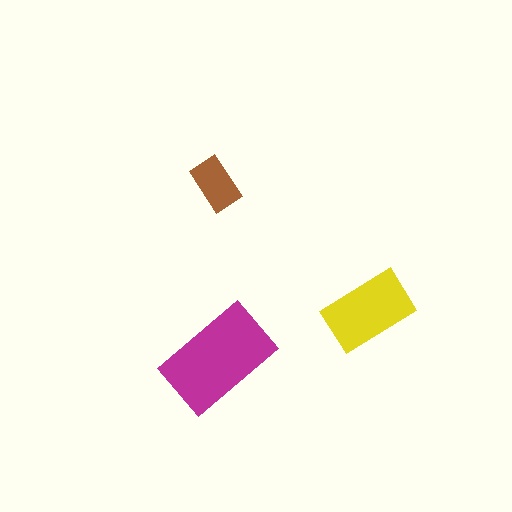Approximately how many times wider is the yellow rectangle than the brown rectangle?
About 1.5 times wider.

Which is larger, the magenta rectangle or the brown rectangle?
The magenta one.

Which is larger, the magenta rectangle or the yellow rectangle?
The magenta one.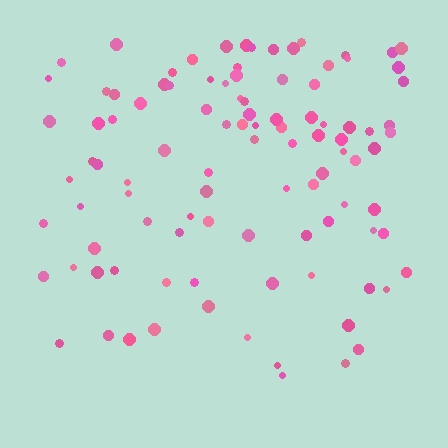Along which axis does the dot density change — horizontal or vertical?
Vertical.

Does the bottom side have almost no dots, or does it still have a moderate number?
Still a moderate number, just noticeably fewer than the top.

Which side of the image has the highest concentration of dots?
The top.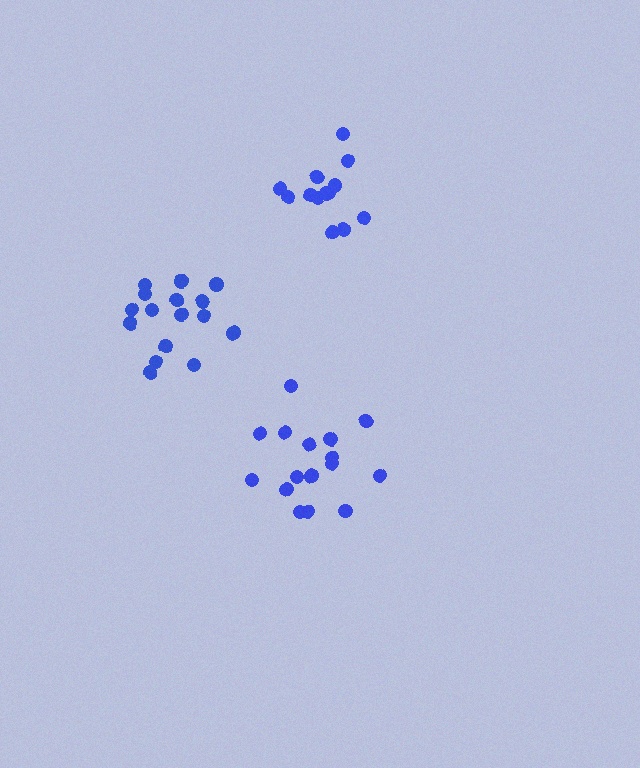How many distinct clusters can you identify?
There are 3 distinct clusters.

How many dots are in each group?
Group 1: 16 dots, Group 2: 17 dots, Group 3: 13 dots (46 total).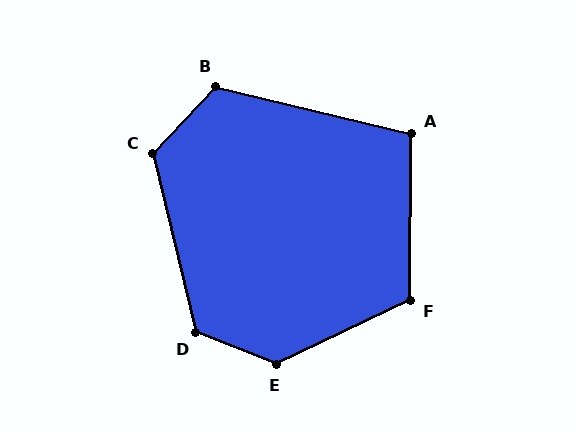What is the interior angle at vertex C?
Approximately 124 degrees (obtuse).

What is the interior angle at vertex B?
Approximately 119 degrees (obtuse).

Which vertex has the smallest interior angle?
A, at approximately 103 degrees.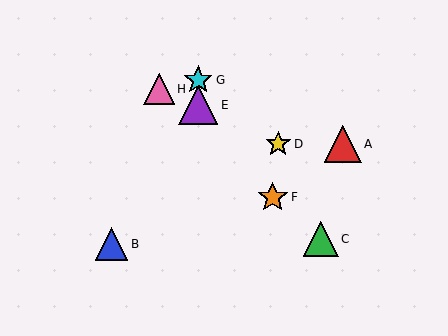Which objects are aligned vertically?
Objects E, G are aligned vertically.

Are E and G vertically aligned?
Yes, both are at x≈198.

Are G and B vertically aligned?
No, G is at x≈198 and B is at x≈112.